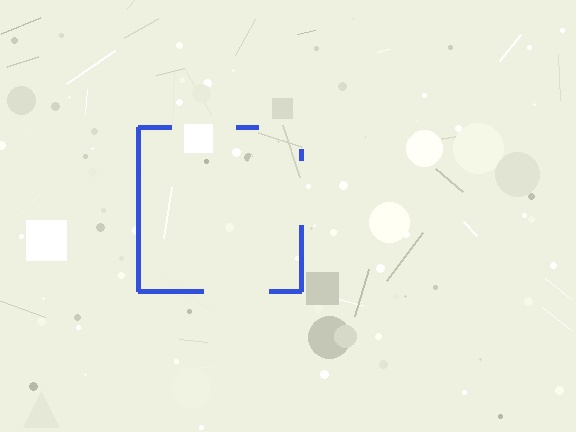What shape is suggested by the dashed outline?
The dashed outline suggests a square.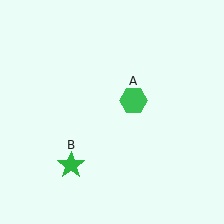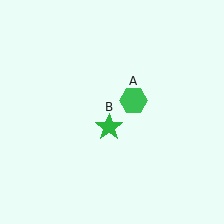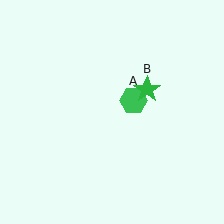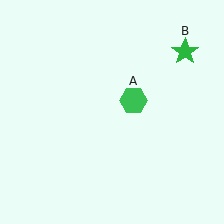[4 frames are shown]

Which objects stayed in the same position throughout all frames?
Green hexagon (object A) remained stationary.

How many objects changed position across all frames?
1 object changed position: green star (object B).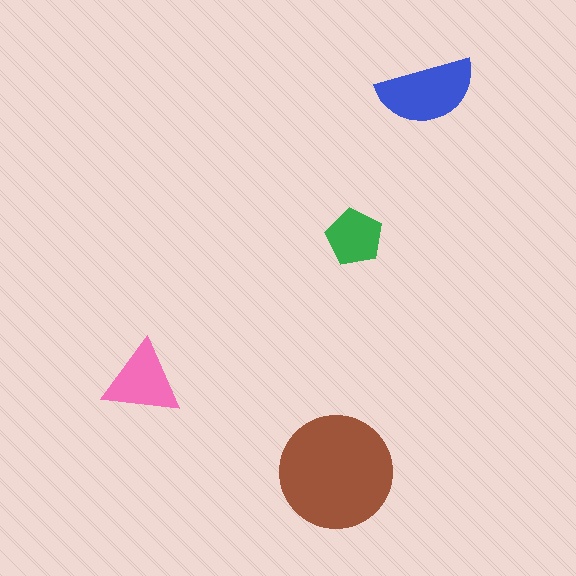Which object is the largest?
The brown circle.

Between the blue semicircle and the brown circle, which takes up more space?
The brown circle.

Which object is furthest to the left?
The pink triangle is leftmost.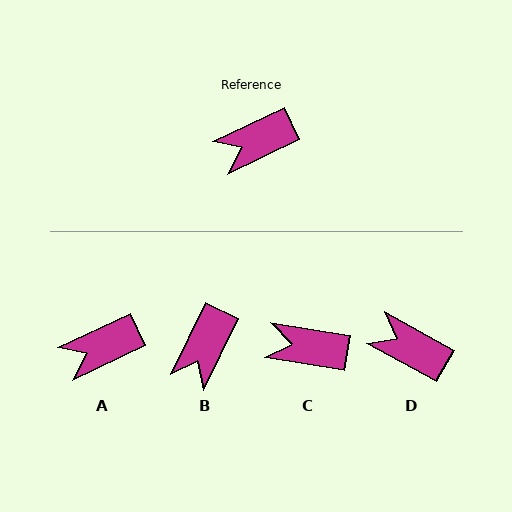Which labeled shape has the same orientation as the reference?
A.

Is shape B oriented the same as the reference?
No, it is off by about 39 degrees.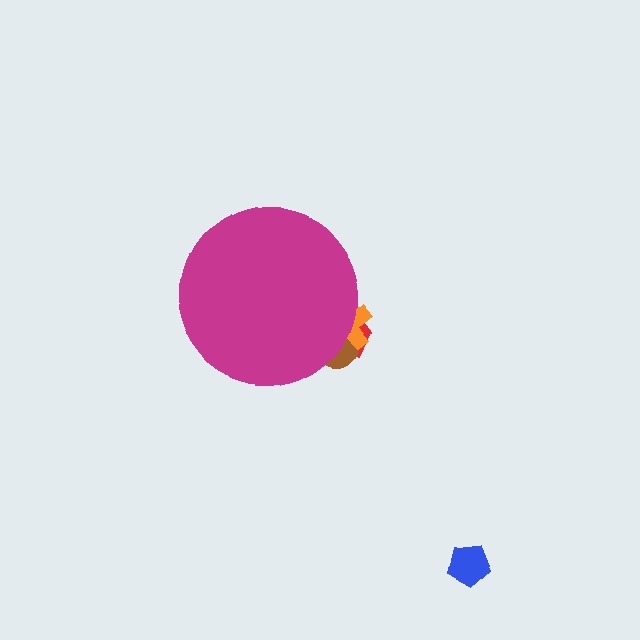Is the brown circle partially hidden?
Yes, the brown circle is partially hidden behind the magenta circle.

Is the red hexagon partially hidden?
Yes, the red hexagon is partially hidden behind the magenta circle.